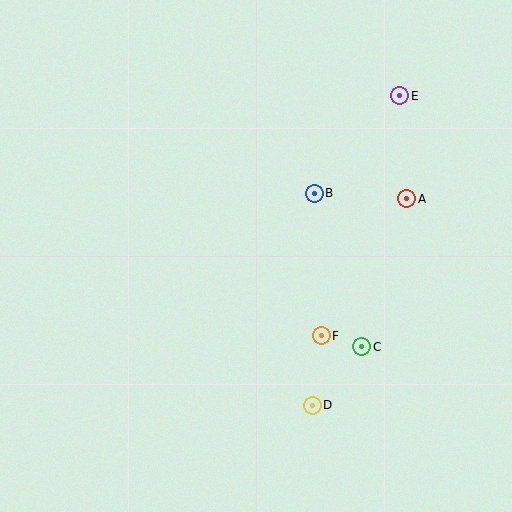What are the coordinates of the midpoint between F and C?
The midpoint between F and C is at (341, 341).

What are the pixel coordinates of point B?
Point B is at (314, 193).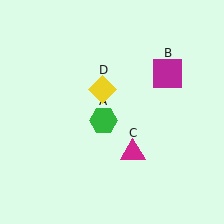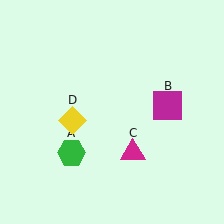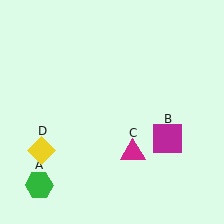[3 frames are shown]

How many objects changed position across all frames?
3 objects changed position: green hexagon (object A), magenta square (object B), yellow diamond (object D).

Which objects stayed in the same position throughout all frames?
Magenta triangle (object C) remained stationary.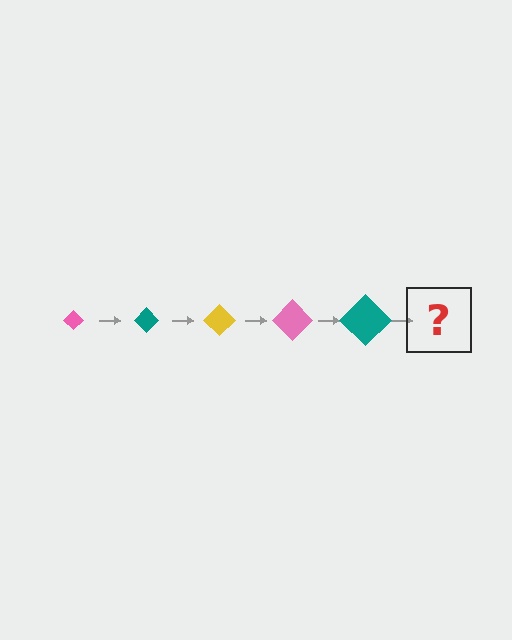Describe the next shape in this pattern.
It should be a yellow diamond, larger than the previous one.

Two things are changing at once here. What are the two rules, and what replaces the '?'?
The two rules are that the diamond grows larger each step and the color cycles through pink, teal, and yellow. The '?' should be a yellow diamond, larger than the previous one.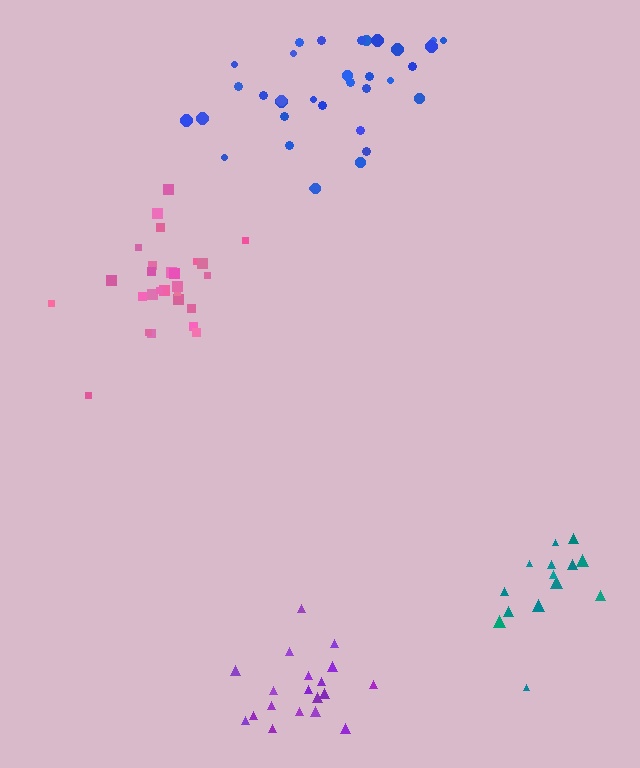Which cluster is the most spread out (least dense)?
Purple.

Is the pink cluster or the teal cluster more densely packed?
Teal.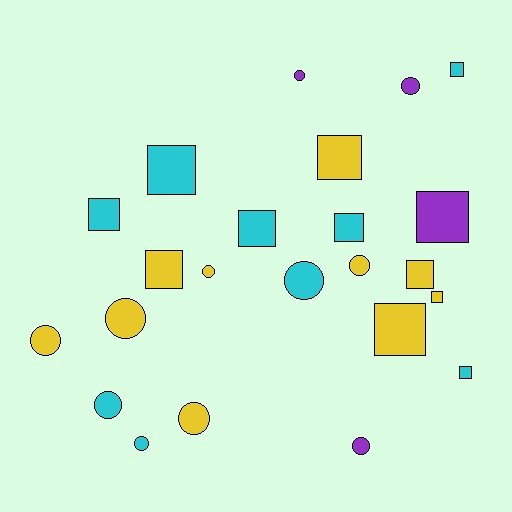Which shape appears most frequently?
Square, with 12 objects.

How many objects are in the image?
There are 23 objects.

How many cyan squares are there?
There are 6 cyan squares.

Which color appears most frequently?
Yellow, with 10 objects.